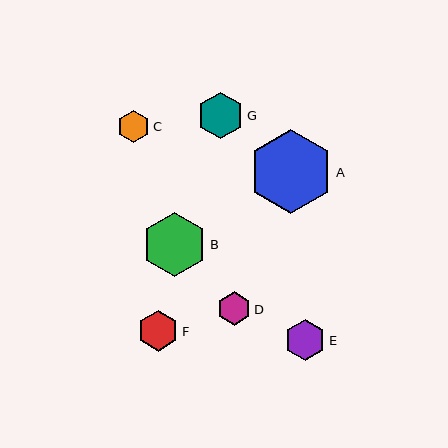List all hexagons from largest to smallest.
From largest to smallest: A, B, G, E, F, D, C.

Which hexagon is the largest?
Hexagon A is the largest with a size of approximately 84 pixels.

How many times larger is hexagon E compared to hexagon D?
Hexagon E is approximately 1.2 times the size of hexagon D.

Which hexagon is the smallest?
Hexagon C is the smallest with a size of approximately 32 pixels.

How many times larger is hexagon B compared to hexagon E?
Hexagon B is approximately 1.6 times the size of hexagon E.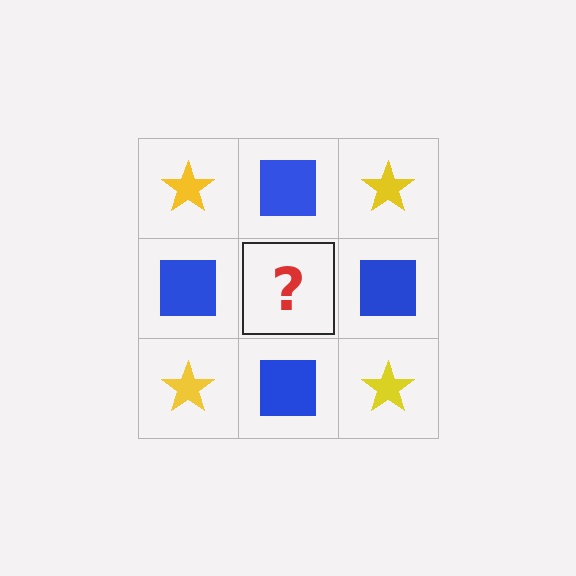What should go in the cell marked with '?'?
The missing cell should contain a yellow star.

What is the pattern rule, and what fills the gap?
The rule is that it alternates yellow star and blue square in a checkerboard pattern. The gap should be filled with a yellow star.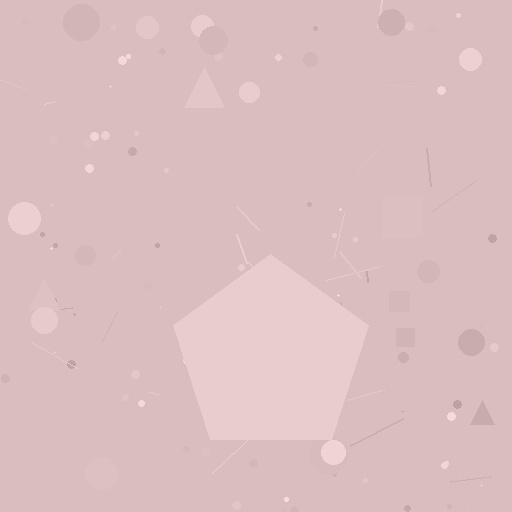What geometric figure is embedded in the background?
A pentagon is embedded in the background.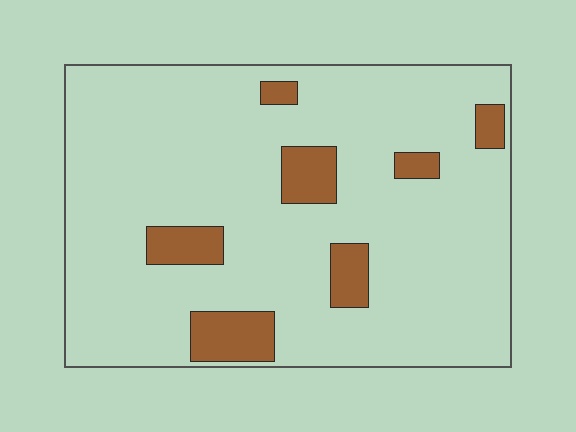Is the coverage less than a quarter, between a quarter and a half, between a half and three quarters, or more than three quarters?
Less than a quarter.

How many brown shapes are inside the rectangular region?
7.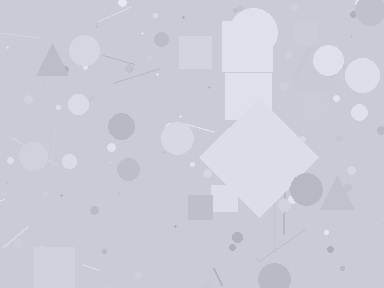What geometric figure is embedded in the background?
A diamond is embedded in the background.